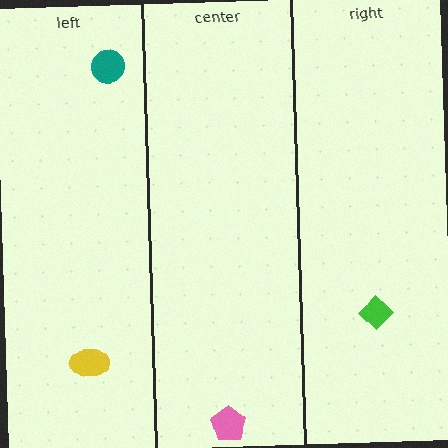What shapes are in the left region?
The yellow ellipse, the teal circle.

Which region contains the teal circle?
The left region.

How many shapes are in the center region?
1.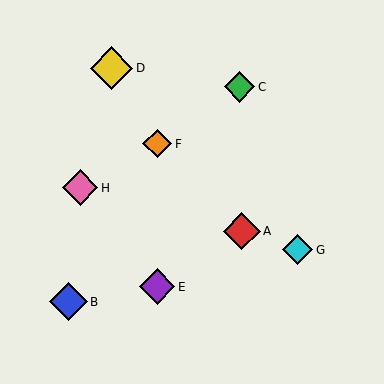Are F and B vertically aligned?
No, F is at x≈157 and B is at x≈69.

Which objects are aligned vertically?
Objects E, F are aligned vertically.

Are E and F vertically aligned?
Yes, both are at x≈157.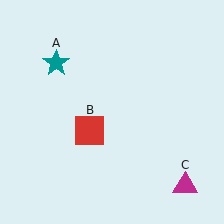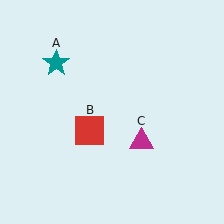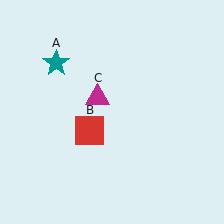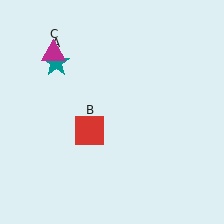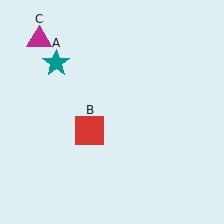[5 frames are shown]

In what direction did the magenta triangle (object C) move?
The magenta triangle (object C) moved up and to the left.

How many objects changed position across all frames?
1 object changed position: magenta triangle (object C).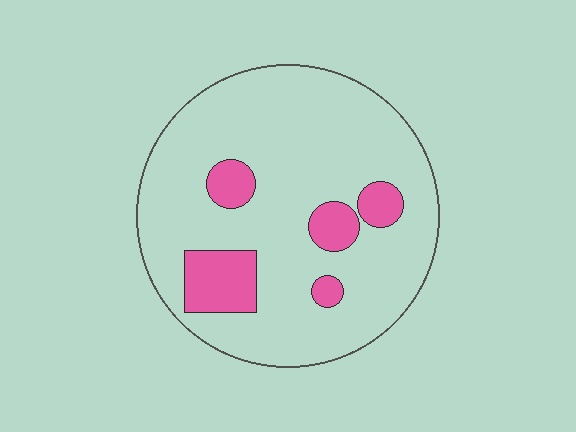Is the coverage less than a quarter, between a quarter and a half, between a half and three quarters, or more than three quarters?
Less than a quarter.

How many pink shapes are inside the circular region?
5.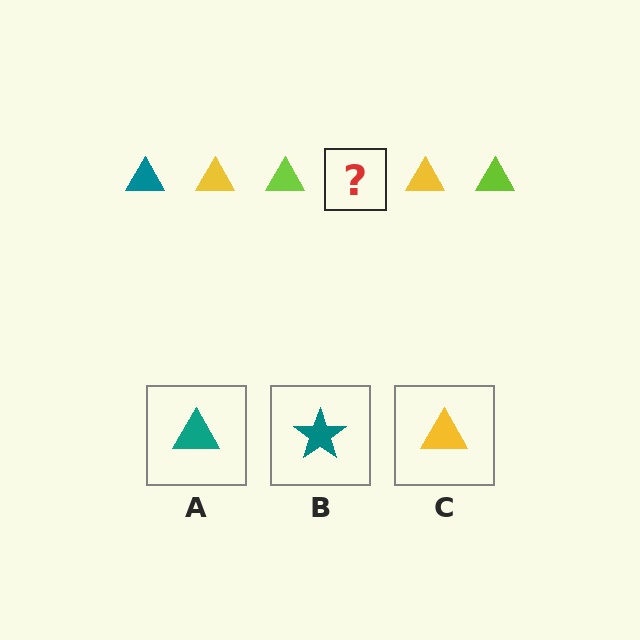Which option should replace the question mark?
Option A.